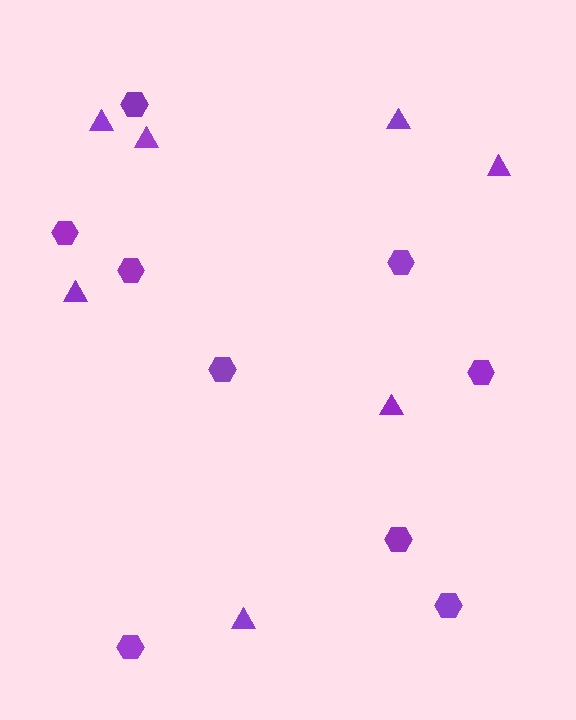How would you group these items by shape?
There are 2 groups: one group of hexagons (9) and one group of triangles (7).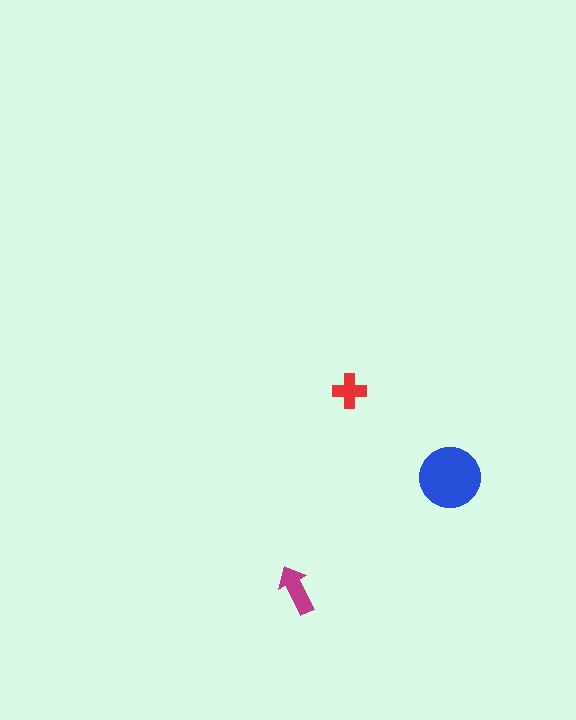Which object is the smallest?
The red cross.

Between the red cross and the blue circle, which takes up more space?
The blue circle.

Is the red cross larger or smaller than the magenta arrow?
Smaller.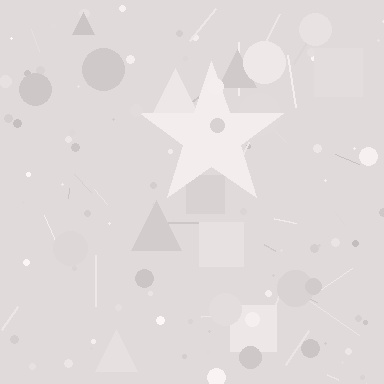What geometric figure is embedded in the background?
A star is embedded in the background.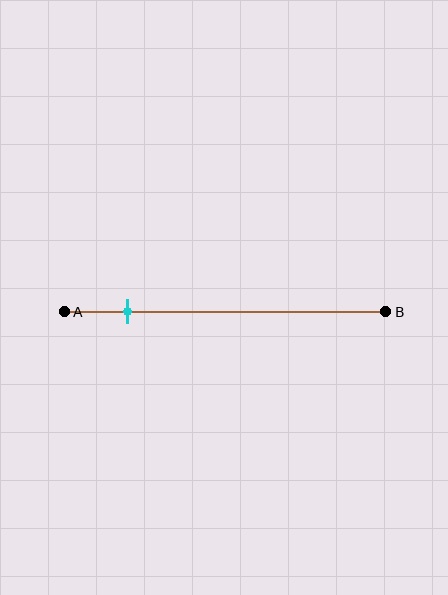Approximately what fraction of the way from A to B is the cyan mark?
The cyan mark is approximately 20% of the way from A to B.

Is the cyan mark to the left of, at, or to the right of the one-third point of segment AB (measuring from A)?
The cyan mark is to the left of the one-third point of segment AB.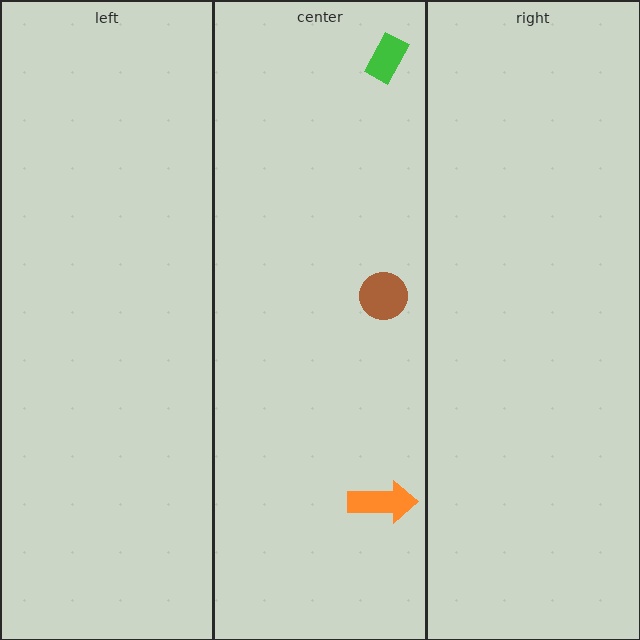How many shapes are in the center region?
3.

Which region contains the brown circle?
The center region.